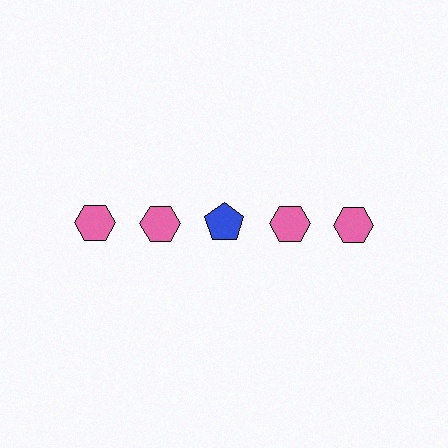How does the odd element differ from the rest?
It differs in both color (blue instead of pink) and shape (pentagon instead of hexagon).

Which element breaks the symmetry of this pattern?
The blue pentagon in the top row, center column breaks the symmetry. All other shapes are pink hexagons.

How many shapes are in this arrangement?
There are 5 shapes arranged in a grid pattern.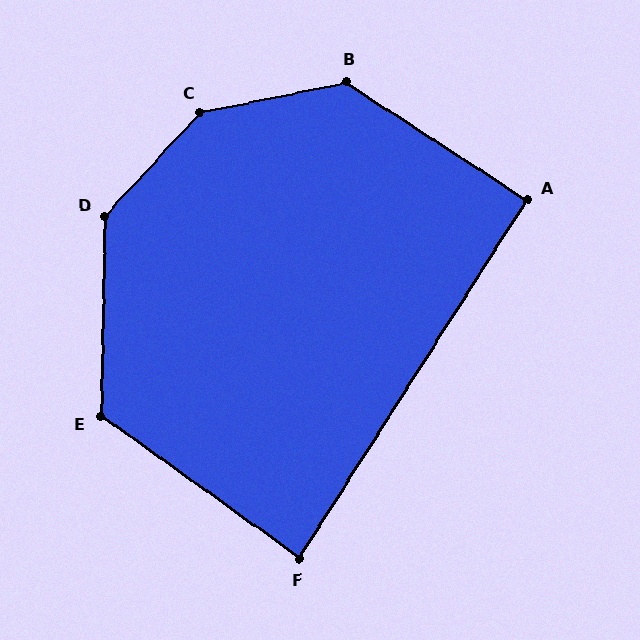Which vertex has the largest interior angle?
C, at approximately 145 degrees.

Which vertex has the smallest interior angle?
F, at approximately 87 degrees.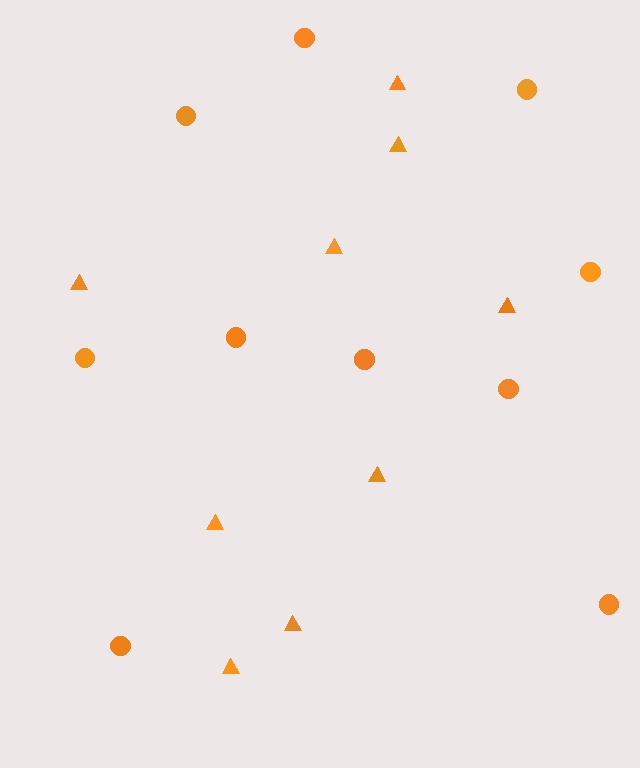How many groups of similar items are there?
There are 2 groups: one group of triangles (9) and one group of circles (10).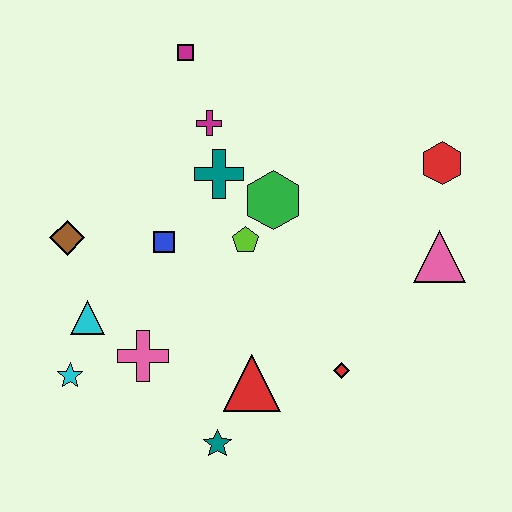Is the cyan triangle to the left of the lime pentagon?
Yes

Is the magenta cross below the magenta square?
Yes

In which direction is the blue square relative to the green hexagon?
The blue square is to the left of the green hexagon.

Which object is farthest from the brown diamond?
The red hexagon is farthest from the brown diamond.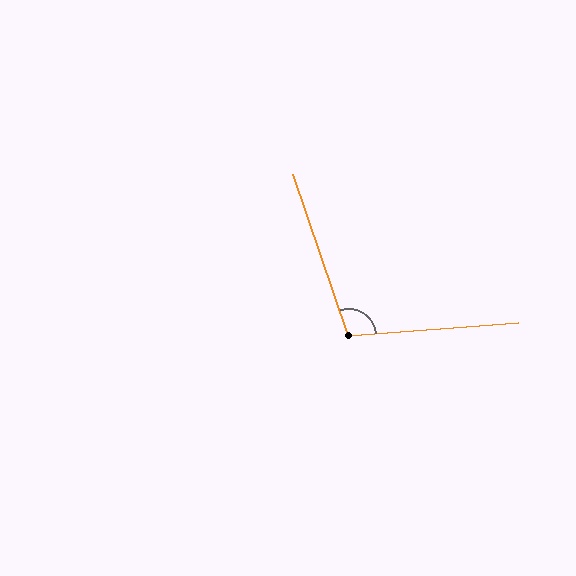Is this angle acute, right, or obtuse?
It is obtuse.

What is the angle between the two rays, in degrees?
Approximately 104 degrees.